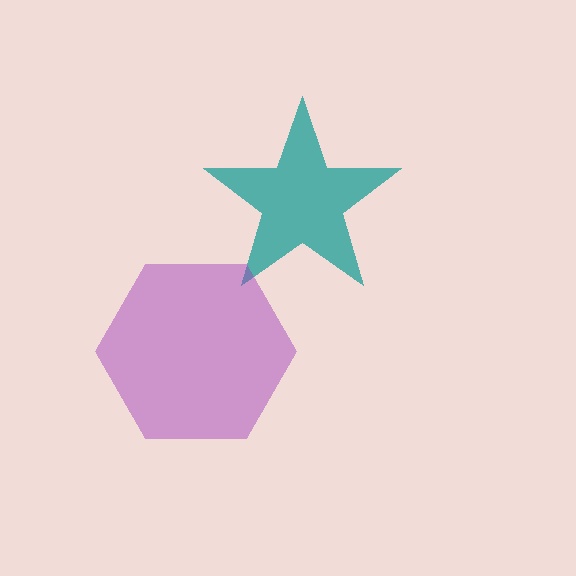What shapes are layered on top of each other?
The layered shapes are: a teal star, a purple hexagon.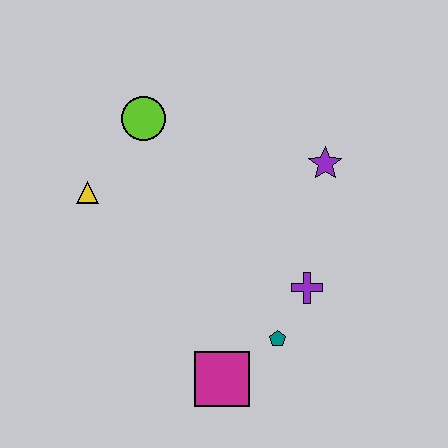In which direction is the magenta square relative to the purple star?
The magenta square is below the purple star.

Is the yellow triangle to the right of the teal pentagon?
No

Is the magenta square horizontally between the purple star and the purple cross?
No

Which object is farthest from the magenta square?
The lime circle is farthest from the magenta square.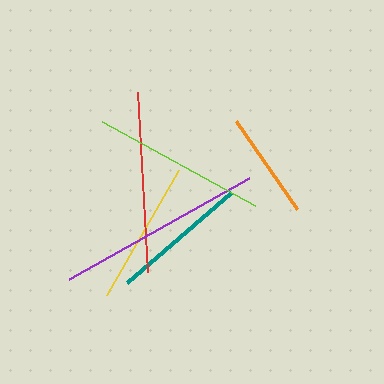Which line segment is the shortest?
The orange line is the shortest at approximately 108 pixels.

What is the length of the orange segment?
The orange segment is approximately 108 pixels long.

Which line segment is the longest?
The purple line is the longest at approximately 207 pixels.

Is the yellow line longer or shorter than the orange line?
The yellow line is longer than the orange line.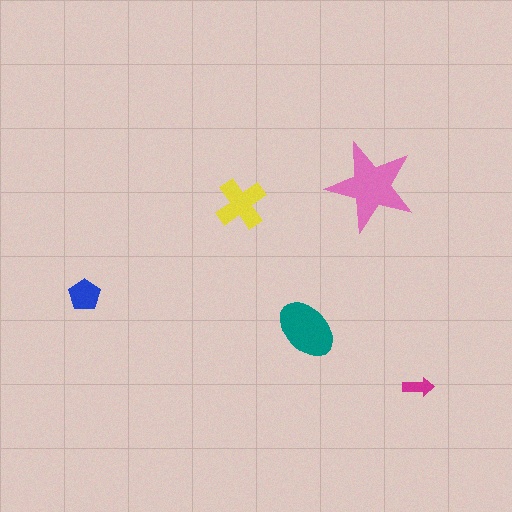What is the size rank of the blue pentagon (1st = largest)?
4th.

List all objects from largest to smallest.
The pink star, the teal ellipse, the yellow cross, the blue pentagon, the magenta arrow.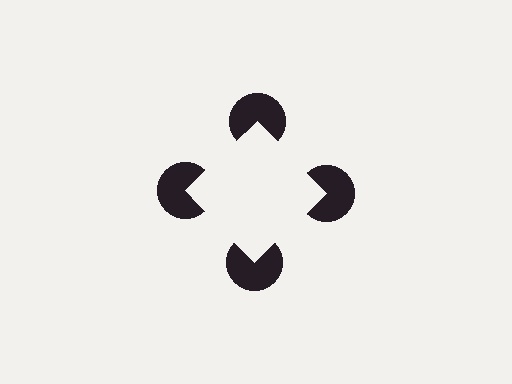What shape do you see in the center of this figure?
An illusory square — its edges are inferred from the aligned wedge cuts in the pac-man discs, not physically drawn.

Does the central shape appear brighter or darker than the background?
It typically appears slightly brighter than the background, even though no actual brightness change is drawn.